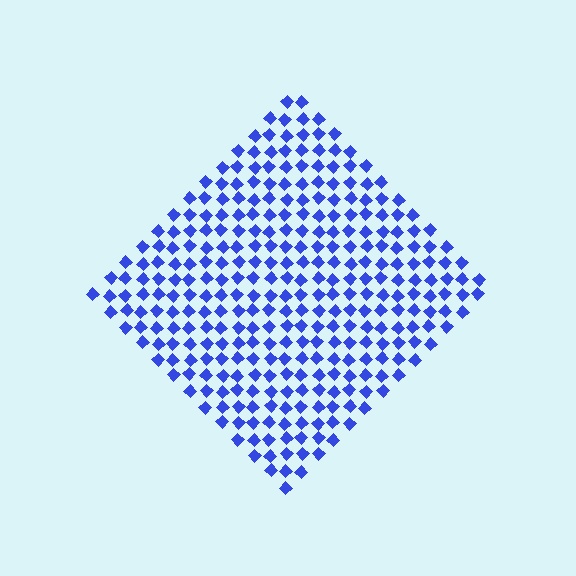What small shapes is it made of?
It is made of small diamonds.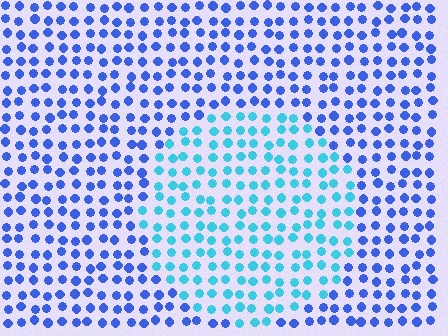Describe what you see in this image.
The image is filled with small blue elements in a uniform arrangement. A circle-shaped region is visible where the elements are tinted to a slightly different hue, forming a subtle color boundary.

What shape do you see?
I see a circle.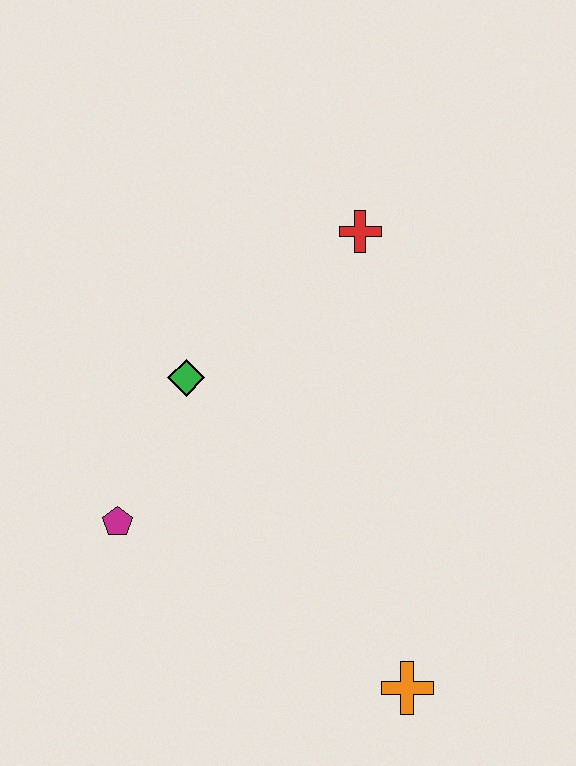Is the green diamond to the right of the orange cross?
No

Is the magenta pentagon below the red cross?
Yes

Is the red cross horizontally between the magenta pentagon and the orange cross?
Yes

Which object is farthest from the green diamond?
The orange cross is farthest from the green diamond.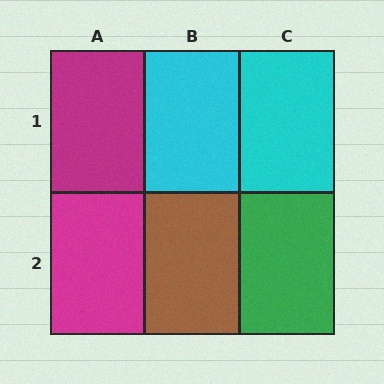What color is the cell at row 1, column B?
Cyan.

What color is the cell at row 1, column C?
Cyan.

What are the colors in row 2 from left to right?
Magenta, brown, green.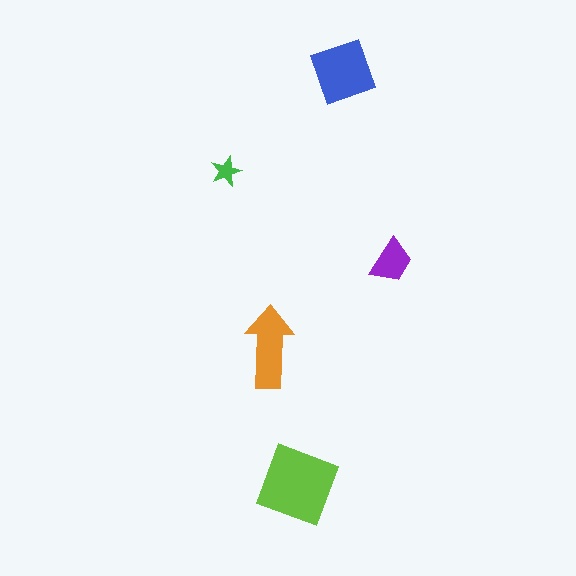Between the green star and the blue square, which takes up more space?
The blue square.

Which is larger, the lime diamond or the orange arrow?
The lime diamond.